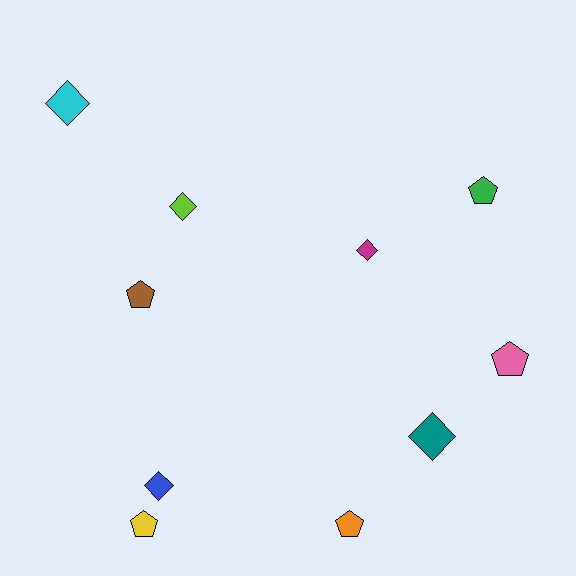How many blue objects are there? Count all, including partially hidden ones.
There is 1 blue object.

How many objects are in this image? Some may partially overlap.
There are 10 objects.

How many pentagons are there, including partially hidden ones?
There are 5 pentagons.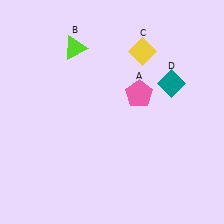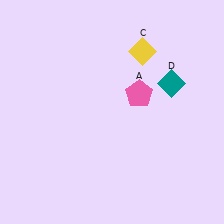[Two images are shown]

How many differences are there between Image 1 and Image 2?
There is 1 difference between the two images.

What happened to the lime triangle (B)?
The lime triangle (B) was removed in Image 2. It was in the top-left area of Image 1.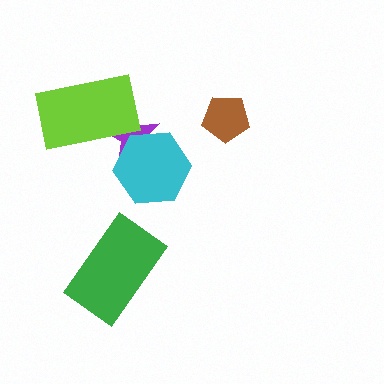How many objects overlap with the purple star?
2 objects overlap with the purple star.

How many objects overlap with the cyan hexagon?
1 object overlaps with the cyan hexagon.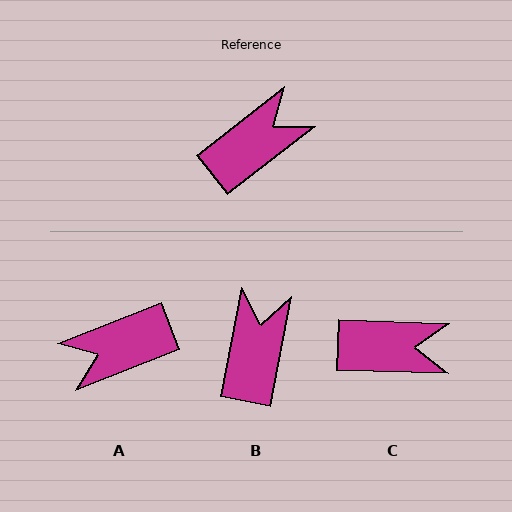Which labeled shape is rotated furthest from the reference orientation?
A, about 164 degrees away.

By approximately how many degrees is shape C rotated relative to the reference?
Approximately 40 degrees clockwise.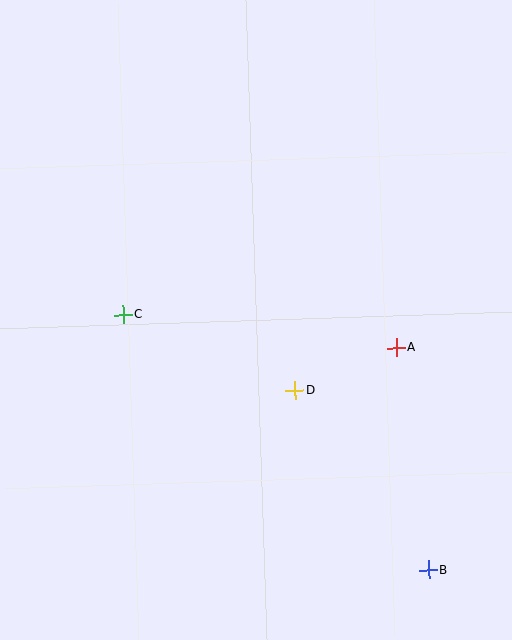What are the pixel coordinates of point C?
Point C is at (123, 315).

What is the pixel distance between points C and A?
The distance between C and A is 275 pixels.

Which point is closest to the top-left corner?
Point C is closest to the top-left corner.